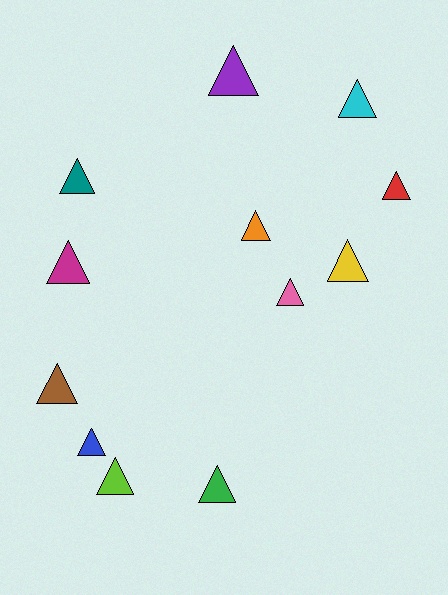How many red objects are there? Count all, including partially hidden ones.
There is 1 red object.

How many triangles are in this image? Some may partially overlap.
There are 12 triangles.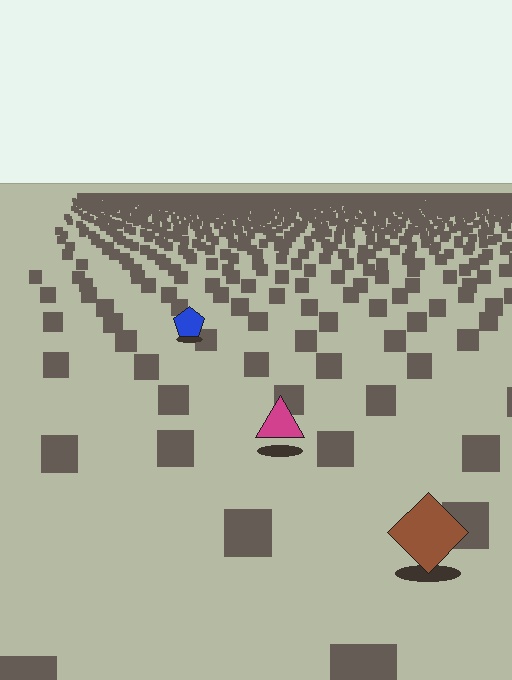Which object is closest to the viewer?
The brown diamond is closest. The texture marks near it are larger and more spread out.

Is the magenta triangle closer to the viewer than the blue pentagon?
Yes. The magenta triangle is closer — you can tell from the texture gradient: the ground texture is coarser near it.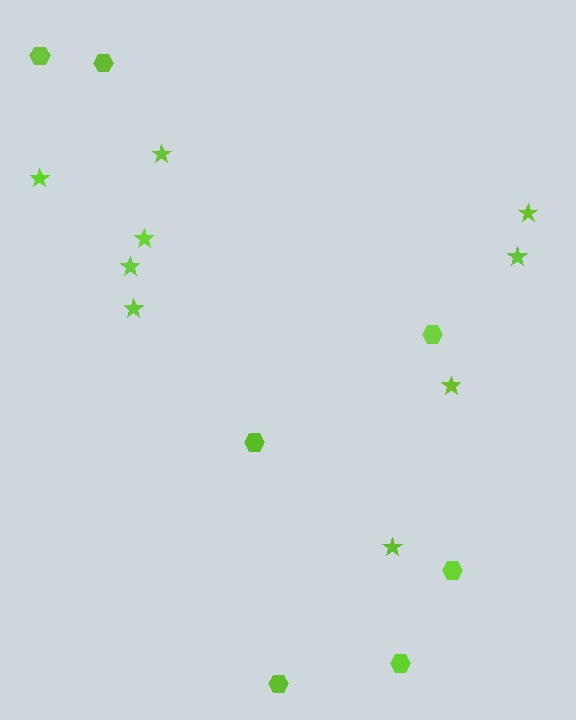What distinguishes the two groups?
There are 2 groups: one group of hexagons (7) and one group of stars (9).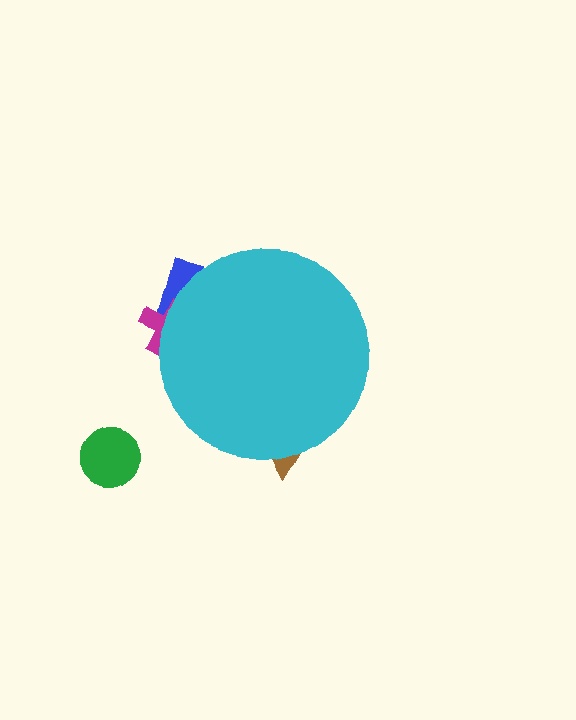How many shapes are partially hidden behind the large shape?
3 shapes are partially hidden.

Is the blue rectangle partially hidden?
Yes, the blue rectangle is partially hidden behind the cyan circle.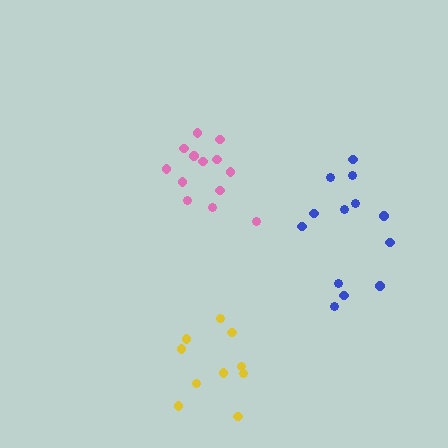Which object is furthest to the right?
The blue cluster is rightmost.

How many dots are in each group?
Group 1: 13 dots, Group 2: 10 dots, Group 3: 13 dots (36 total).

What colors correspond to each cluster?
The clusters are colored: pink, yellow, blue.